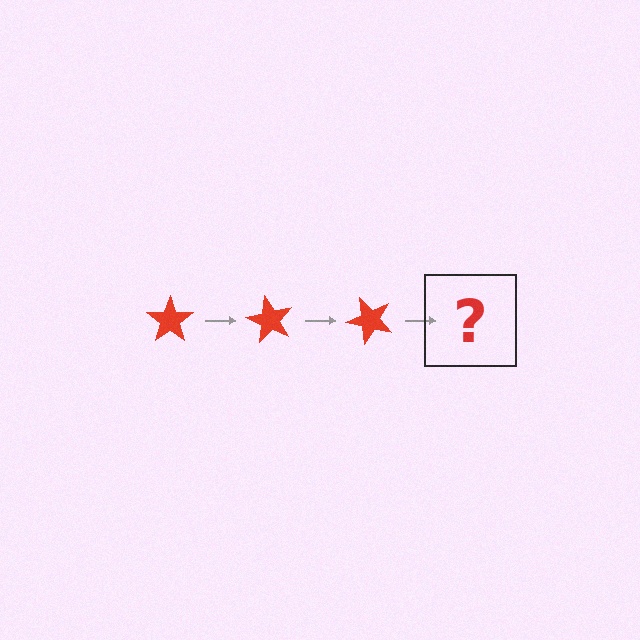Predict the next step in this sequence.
The next step is a red star rotated 180 degrees.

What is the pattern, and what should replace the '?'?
The pattern is that the star rotates 60 degrees each step. The '?' should be a red star rotated 180 degrees.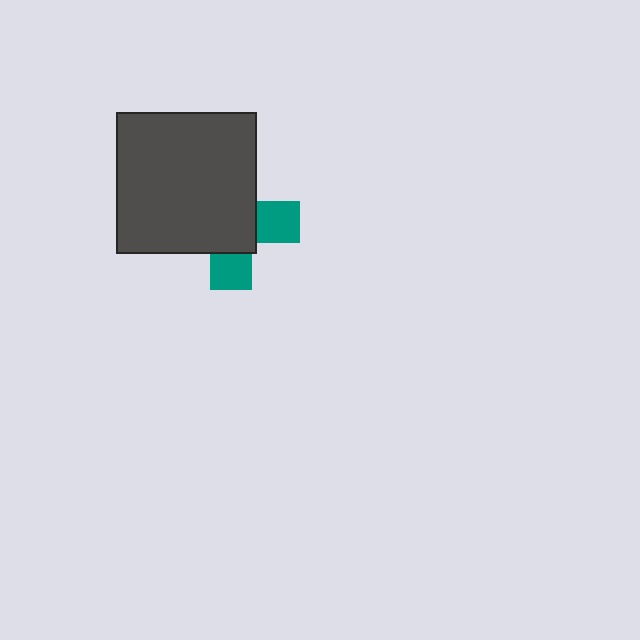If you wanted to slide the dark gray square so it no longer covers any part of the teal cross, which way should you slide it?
Slide it toward the upper-left — that is the most direct way to separate the two shapes.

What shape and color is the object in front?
The object in front is a dark gray square.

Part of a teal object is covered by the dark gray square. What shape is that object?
It is a cross.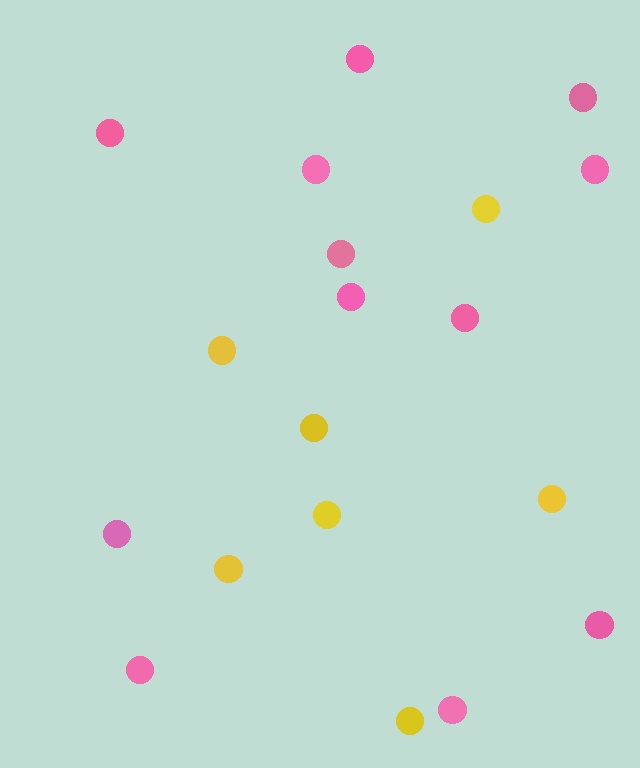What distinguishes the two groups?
There are 2 groups: one group of pink circles (12) and one group of yellow circles (7).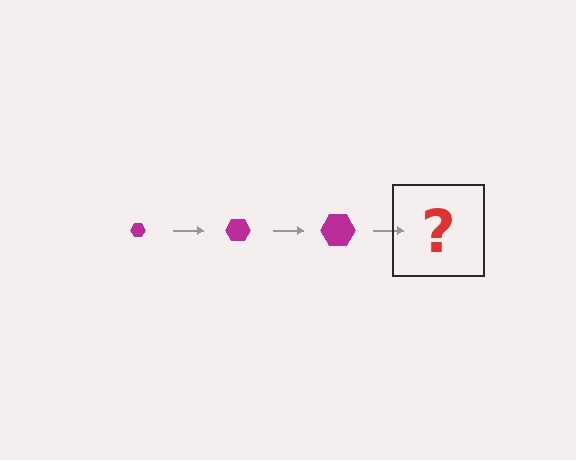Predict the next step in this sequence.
The next step is a magenta hexagon, larger than the previous one.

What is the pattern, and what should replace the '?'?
The pattern is that the hexagon gets progressively larger each step. The '?' should be a magenta hexagon, larger than the previous one.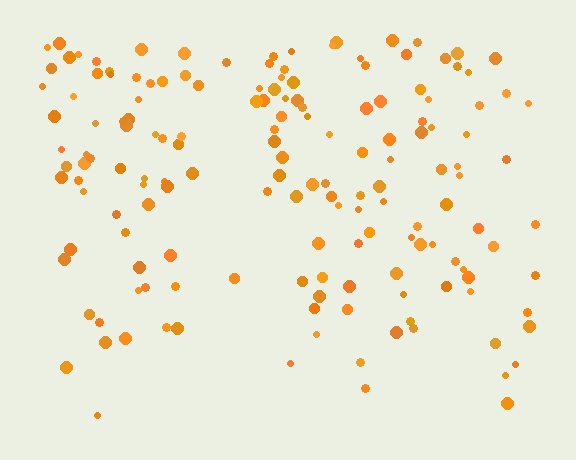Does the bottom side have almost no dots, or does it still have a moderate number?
Still a moderate number, just noticeably fewer than the top.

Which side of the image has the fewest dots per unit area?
The bottom.